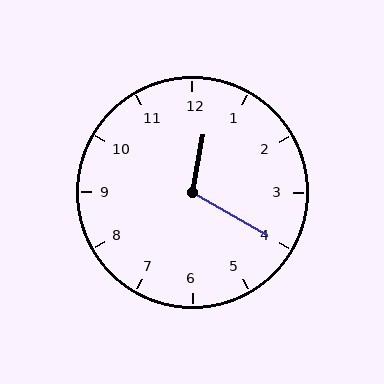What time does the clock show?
12:20.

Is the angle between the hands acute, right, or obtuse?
It is obtuse.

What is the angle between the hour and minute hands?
Approximately 110 degrees.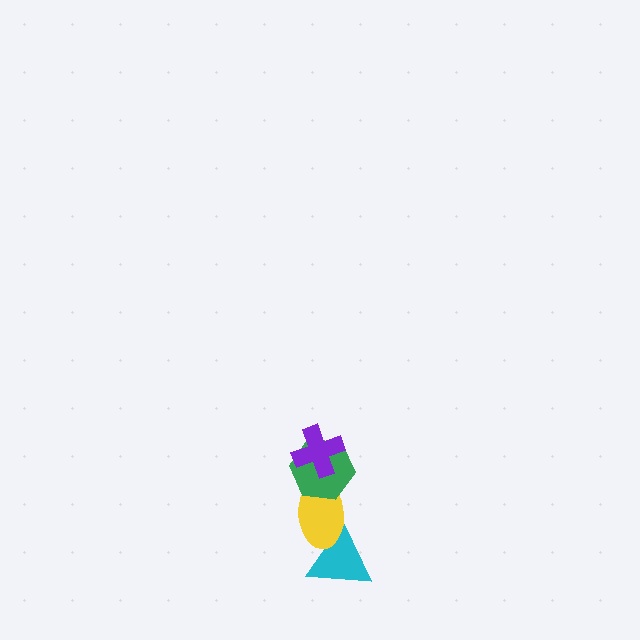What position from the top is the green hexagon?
The green hexagon is 2nd from the top.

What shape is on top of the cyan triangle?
The yellow ellipse is on top of the cyan triangle.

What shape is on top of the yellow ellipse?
The green hexagon is on top of the yellow ellipse.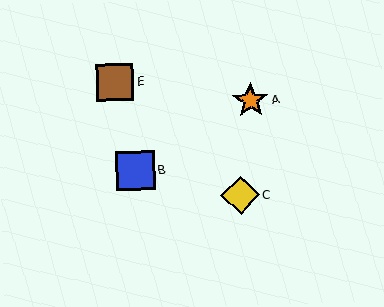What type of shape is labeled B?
Shape B is a blue square.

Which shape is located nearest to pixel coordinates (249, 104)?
The orange star (labeled A) at (250, 100) is nearest to that location.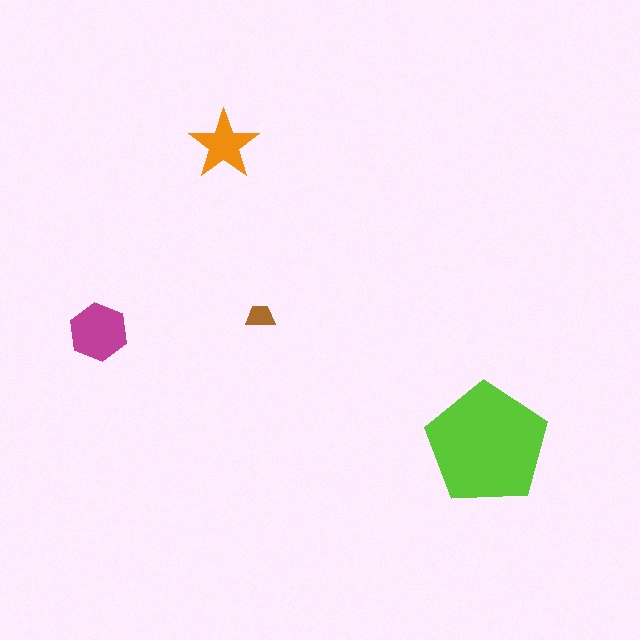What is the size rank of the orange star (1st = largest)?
3rd.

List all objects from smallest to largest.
The brown trapezoid, the orange star, the magenta hexagon, the lime pentagon.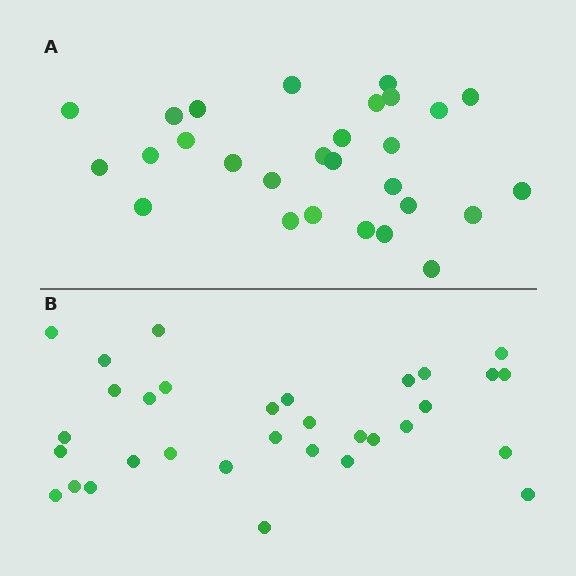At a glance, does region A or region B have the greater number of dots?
Region B (the bottom region) has more dots.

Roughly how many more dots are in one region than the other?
Region B has about 4 more dots than region A.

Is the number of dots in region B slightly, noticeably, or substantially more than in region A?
Region B has only slightly more — the two regions are fairly close. The ratio is roughly 1.1 to 1.